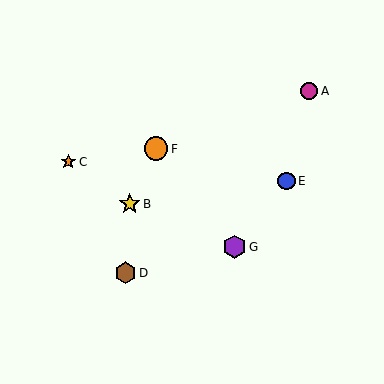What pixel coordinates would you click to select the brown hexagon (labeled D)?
Click at (126, 273) to select the brown hexagon D.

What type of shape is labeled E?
Shape E is a blue circle.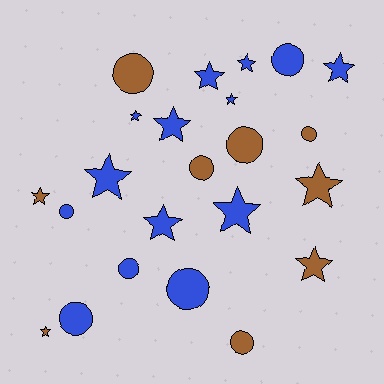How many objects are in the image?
There are 23 objects.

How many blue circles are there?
There are 5 blue circles.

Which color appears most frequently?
Blue, with 14 objects.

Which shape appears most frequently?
Star, with 13 objects.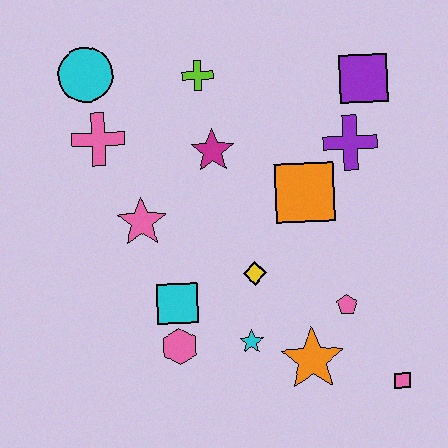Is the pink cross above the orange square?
Yes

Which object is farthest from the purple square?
The pink hexagon is farthest from the purple square.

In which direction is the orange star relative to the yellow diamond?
The orange star is below the yellow diamond.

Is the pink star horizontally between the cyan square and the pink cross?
Yes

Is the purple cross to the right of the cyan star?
Yes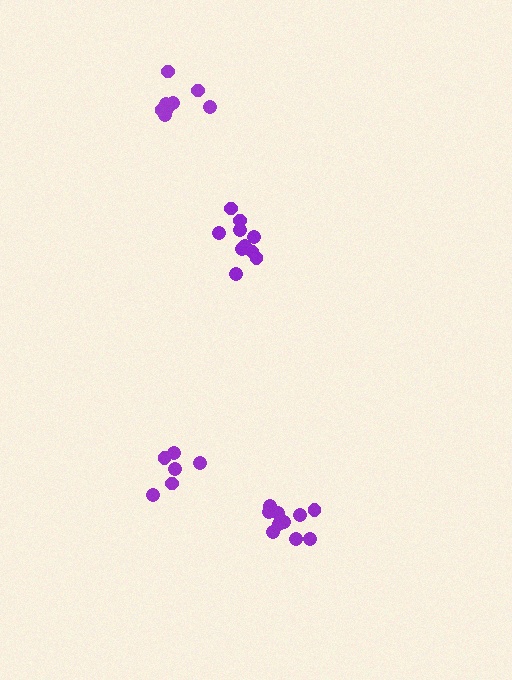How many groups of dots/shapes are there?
There are 4 groups.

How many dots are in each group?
Group 1: 10 dots, Group 2: 10 dots, Group 3: 6 dots, Group 4: 9 dots (35 total).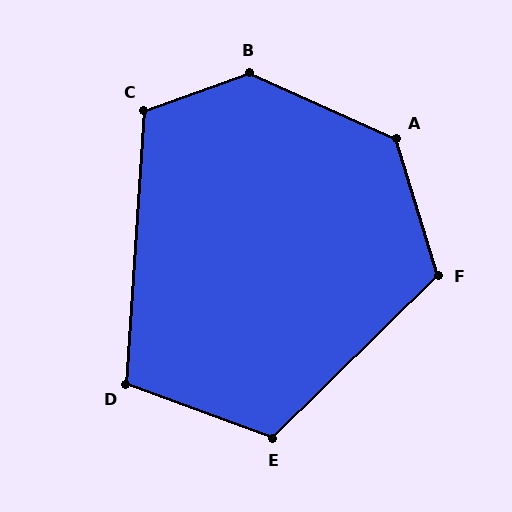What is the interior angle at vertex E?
Approximately 115 degrees (obtuse).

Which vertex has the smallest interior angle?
D, at approximately 106 degrees.